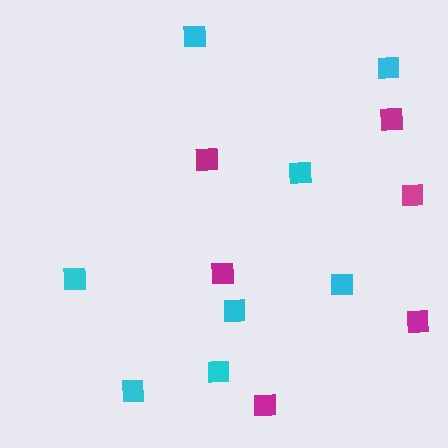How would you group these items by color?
There are 2 groups: one group of magenta squares (6) and one group of cyan squares (8).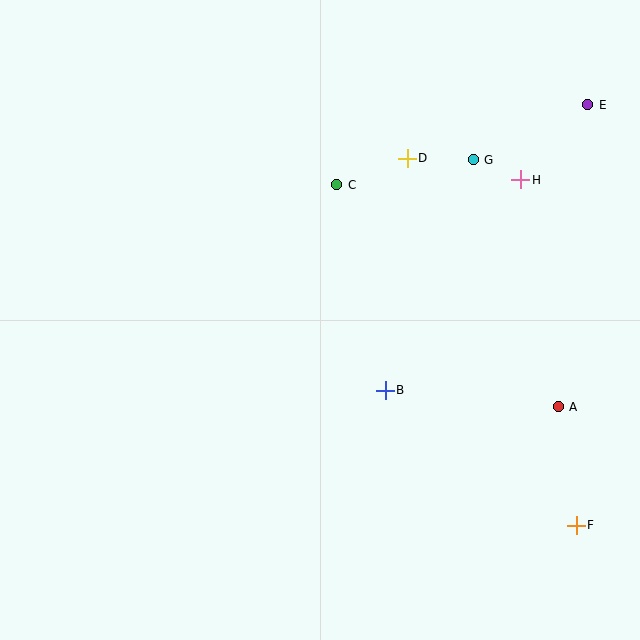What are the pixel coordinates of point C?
Point C is at (337, 185).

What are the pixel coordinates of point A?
Point A is at (558, 407).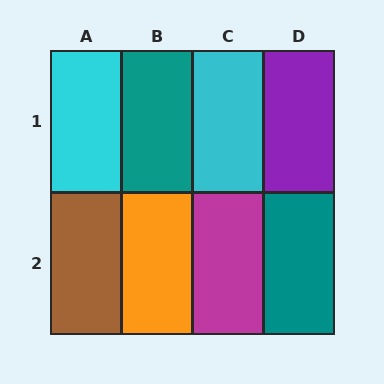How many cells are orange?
1 cell is orange.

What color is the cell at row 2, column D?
Teal.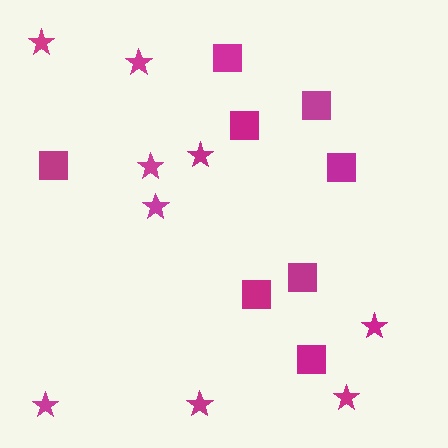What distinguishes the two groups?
There are 2 groups: one group of stars (9) and one group of squares (8).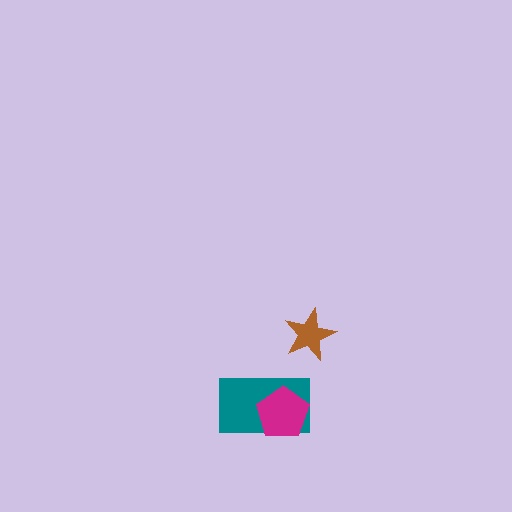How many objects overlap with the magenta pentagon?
1 object overlaps with the magenta pentagon.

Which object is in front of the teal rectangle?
The magenta pentagon is in front of the teal rectangle.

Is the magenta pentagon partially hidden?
No, no other shape covers it.